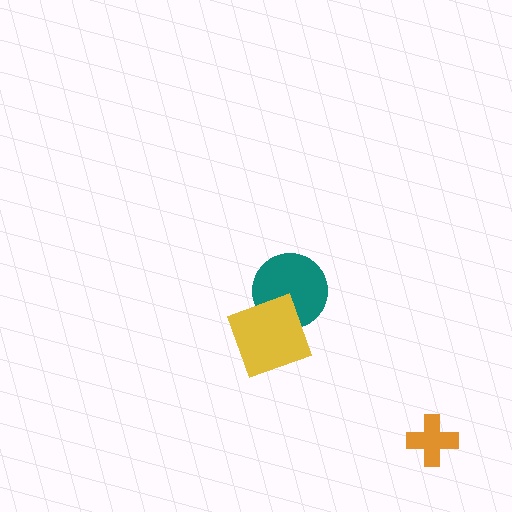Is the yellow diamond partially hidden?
No, no other shape covers it.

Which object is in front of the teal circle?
The yellow diamond is in front of the teal circle.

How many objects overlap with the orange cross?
0 objects overlap with the orange cross.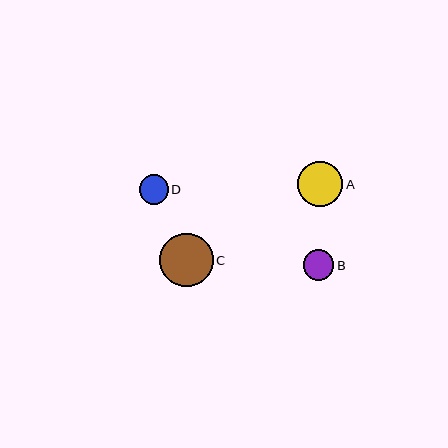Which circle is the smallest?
Circle D is the smallest with a size of approximately 29 pixels.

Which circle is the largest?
Circle C is the largest with a size of approximately 54 pixels.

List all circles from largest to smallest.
From largest to smallest: C, A, B, D.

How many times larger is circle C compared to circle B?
Circle C is approximately 1.7 times the size of circle B.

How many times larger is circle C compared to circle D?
Circle C is approximately 1.8 times the size of circle D.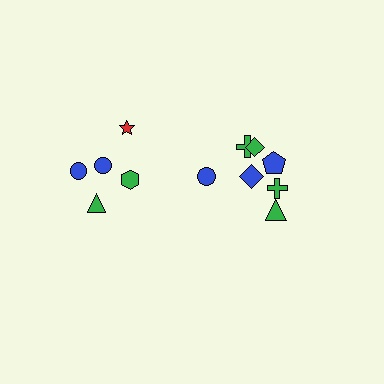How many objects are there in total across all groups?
There are 12 objects.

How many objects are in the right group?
There are 7 objects.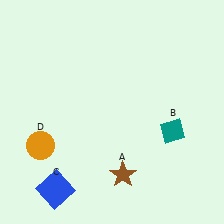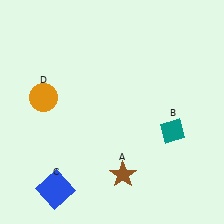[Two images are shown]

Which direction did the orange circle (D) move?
The orange circle (D) moved up.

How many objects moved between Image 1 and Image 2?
1 object moved between the two images.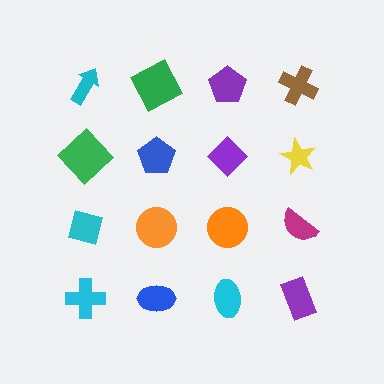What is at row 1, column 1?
A cyan arrow.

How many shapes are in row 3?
4 shapes.